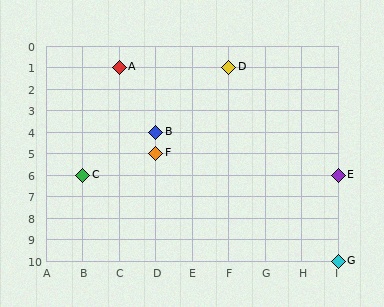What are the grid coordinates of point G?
Point G is at grid coordinates (I, 10).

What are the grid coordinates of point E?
Point E is at grid coordinates (I, 6).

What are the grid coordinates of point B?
Point B is at grid coordinates (D, 4).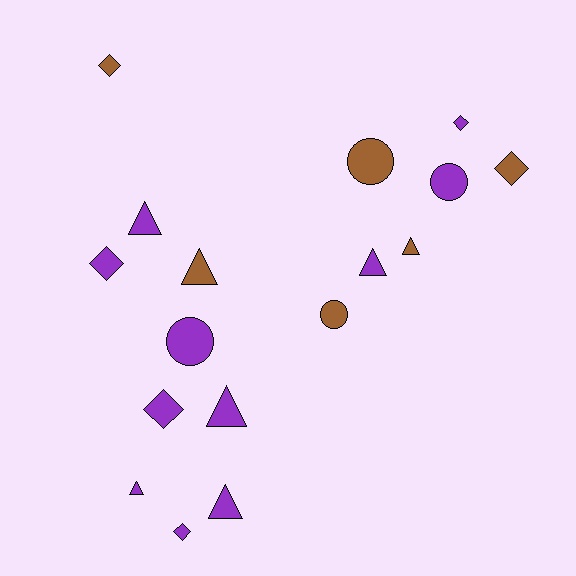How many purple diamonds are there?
There are 4 purple diamonds.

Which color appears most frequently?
Purple, with 11 objects.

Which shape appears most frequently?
Triangle, with 7 objects.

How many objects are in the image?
There are 17 objects.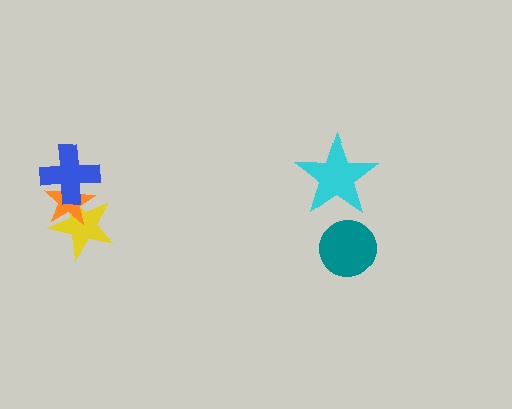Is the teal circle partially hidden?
No, no other shape covers it.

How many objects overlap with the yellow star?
2 objects overlap with the yellow star.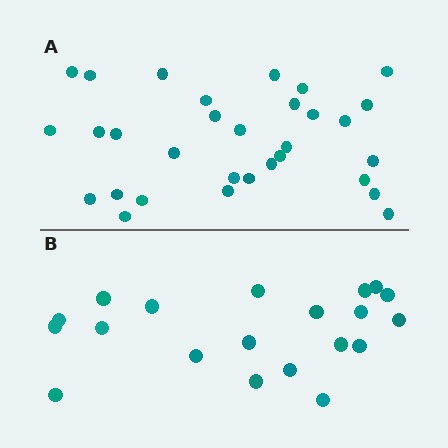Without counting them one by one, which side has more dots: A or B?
Region A (the top region) has more dots.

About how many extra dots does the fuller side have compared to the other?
Region A has roughly 12 or so more dots than region B.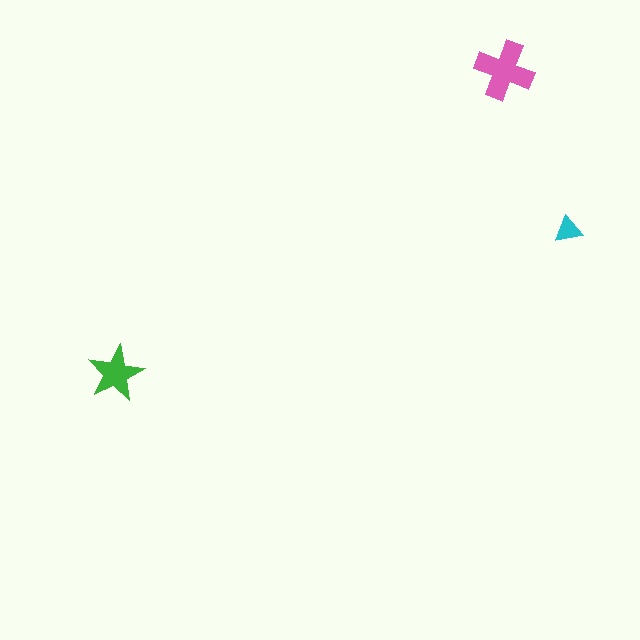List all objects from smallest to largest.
The cyan triangle, the green star, the pink cross.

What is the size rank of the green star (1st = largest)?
2nd.